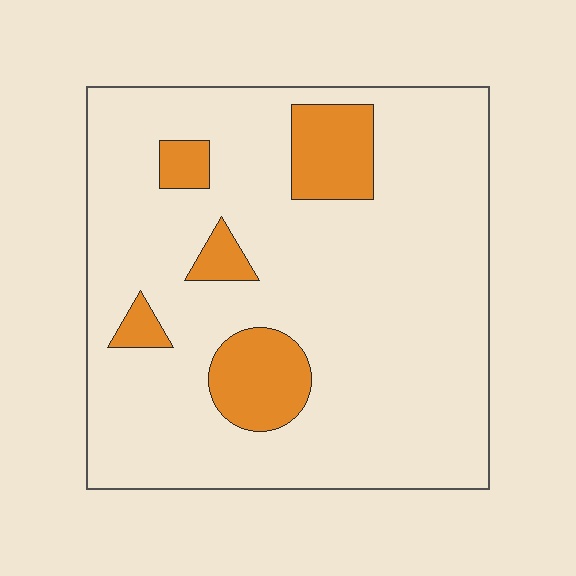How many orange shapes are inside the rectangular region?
5.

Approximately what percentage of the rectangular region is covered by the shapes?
Approximately 15%.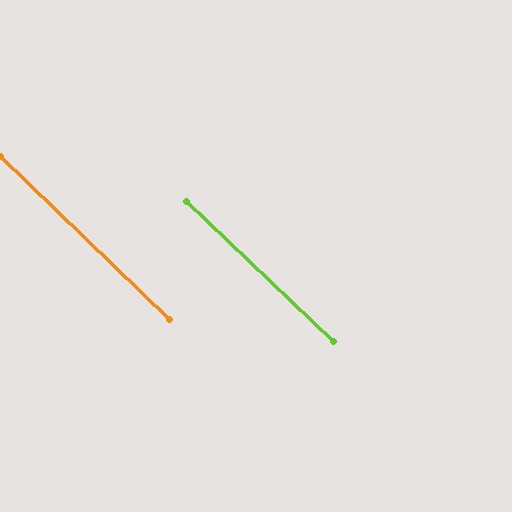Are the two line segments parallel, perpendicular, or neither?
Parallel — their directions differ by only 0.2°.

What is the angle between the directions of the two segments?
Approximately 0 degrees.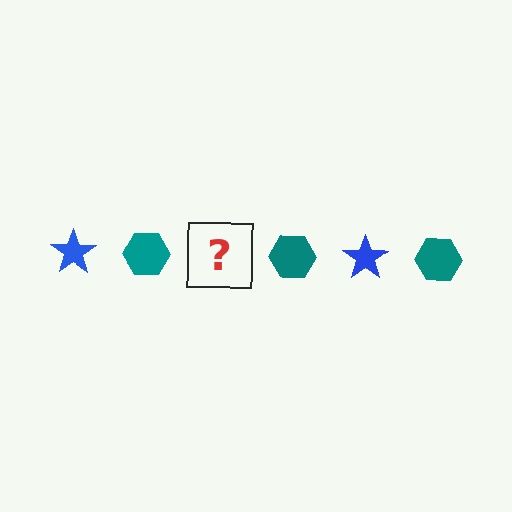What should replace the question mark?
The question mark should be replaced with a blue star.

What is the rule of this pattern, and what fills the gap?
The rule is that the pattern alternates between blue star and teal hexagon. The gap should be filled with a blue star.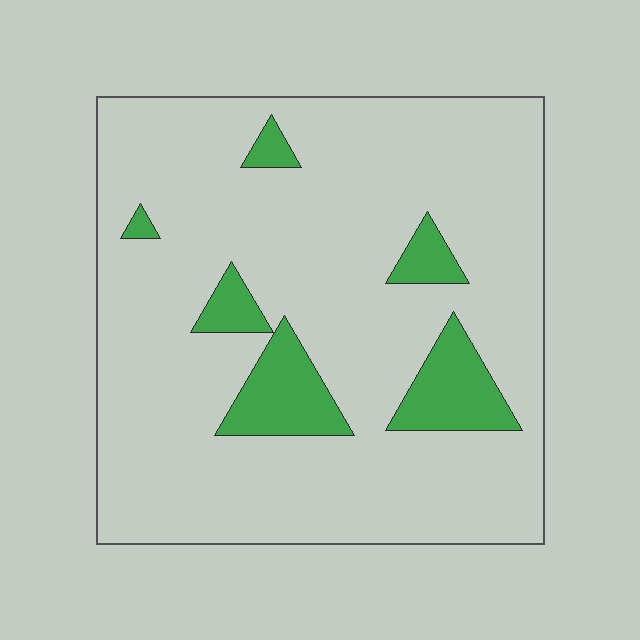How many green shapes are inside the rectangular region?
6.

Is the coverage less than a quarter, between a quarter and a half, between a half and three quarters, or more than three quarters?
Less than a quarter.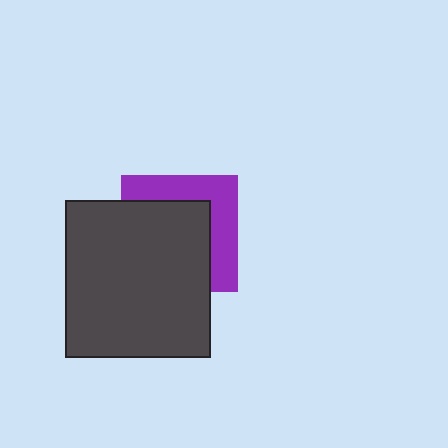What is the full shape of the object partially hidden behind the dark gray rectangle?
The partially hidden object is a purple square.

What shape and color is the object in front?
The object in front is a dark gray rectangle.